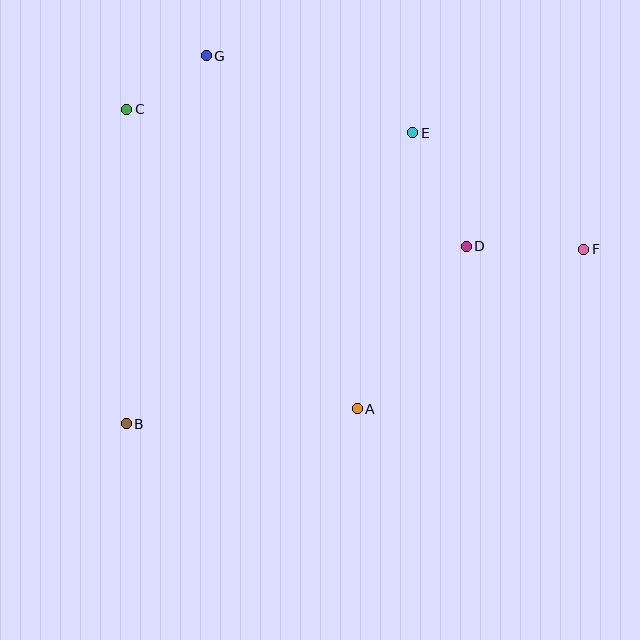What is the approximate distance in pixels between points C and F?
The distance between C and F is approximately 478 pixels.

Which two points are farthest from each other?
Points B and F are farthest from each other.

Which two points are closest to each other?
Points C and G are closest to each other.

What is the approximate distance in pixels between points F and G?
The distance between F and G is approximately 424 pixels.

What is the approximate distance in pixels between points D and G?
The distance between D and G is approximately 322 pixels.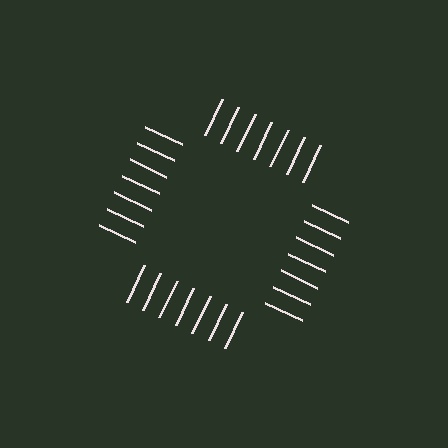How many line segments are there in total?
28 — 7 along each of the 4 edges.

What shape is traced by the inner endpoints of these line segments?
An illusory square — the line segments terminate on its edges but no continuous stroke is drawn.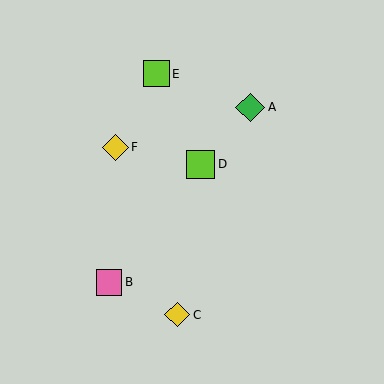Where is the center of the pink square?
The center of the pink square is at (109, 282).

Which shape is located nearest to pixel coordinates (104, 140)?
The yellow diamond (labeled F) at (115, 147) is nearest to that location.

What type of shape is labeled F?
Shape F is a yellow diamond.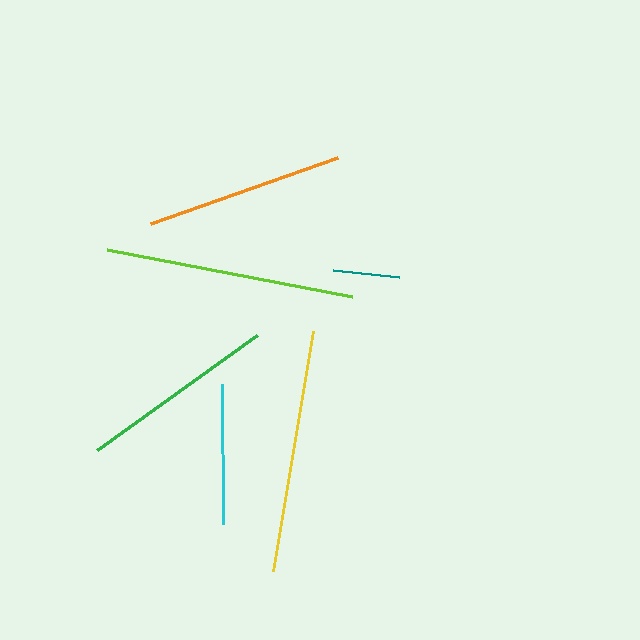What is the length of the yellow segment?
The yellow segment is approximately 243 pixels long.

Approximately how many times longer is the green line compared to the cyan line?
The green line is approximately 1.4 times the length of the cyan line.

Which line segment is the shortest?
The teal line is the shortest at approximately 66 pixels.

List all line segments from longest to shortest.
From longest to shortest: lime, yellow, orange, green, cyan, teal.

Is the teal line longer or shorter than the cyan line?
The cyan line is longer than the teal line.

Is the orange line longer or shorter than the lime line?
The lime line is longer than the orange line.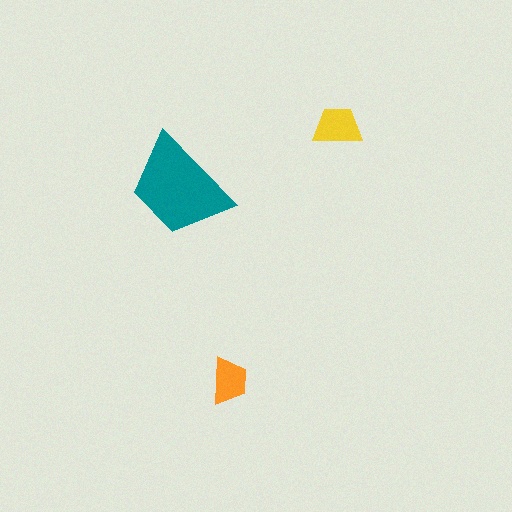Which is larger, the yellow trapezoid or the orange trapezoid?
The yellow one.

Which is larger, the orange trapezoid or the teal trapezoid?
The teal one.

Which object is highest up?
The yellow trapezoid is topmost.